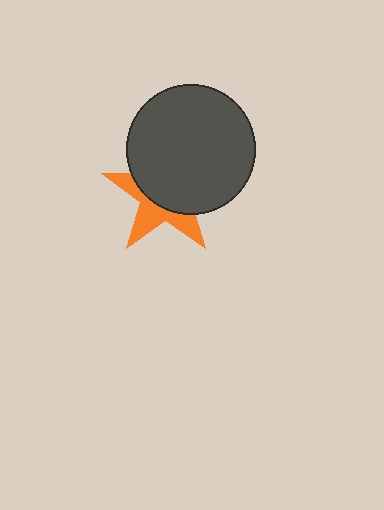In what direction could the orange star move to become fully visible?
The orange star could move toward the lower-left. That would shift it out from behind the dark gray circle entirely.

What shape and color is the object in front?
The object in front is a dark gray circle.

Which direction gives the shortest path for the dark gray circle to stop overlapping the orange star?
Moving toward the upper-right gives the shortest separation.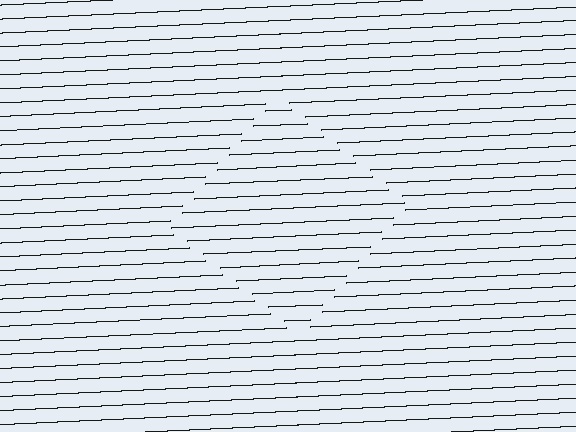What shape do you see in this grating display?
An illusory square. The interior of the shape contains the same grating, shifted by half a period — the contour is defined by the phase discontinuity where line-ends from the inner and outer gratings abut.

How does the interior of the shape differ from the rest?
The interior of the shape contains the same grating, shifted by half a period — the contour is defined by the phase discontinuity where line-ends from the inner and outer gratings abut.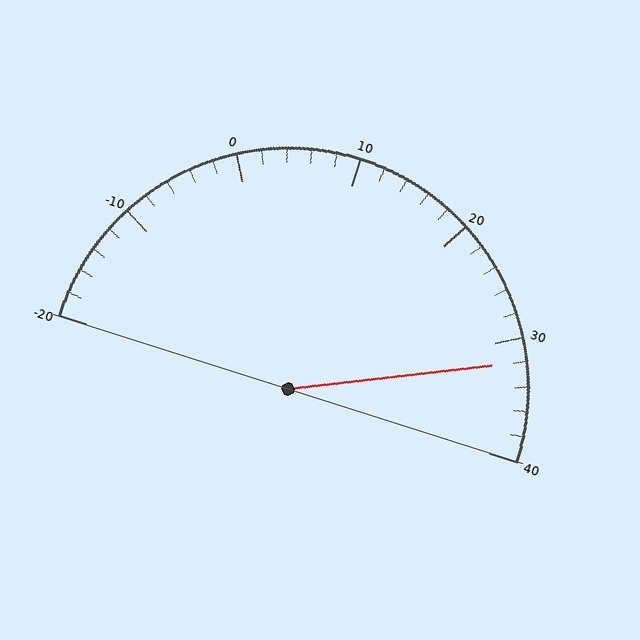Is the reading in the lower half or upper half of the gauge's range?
The reading is in the upper half of the range (-20 to 40).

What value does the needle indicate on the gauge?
The needle indicates approximately 32.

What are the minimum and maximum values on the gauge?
The gauge ranges from -20 to 40.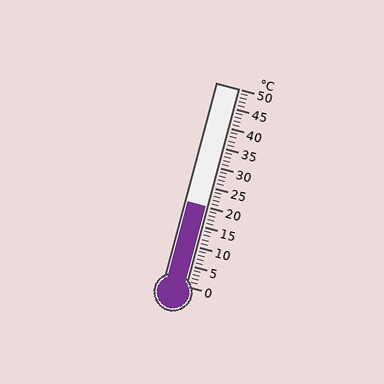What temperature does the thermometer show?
The thermometer shows approximately 20°C.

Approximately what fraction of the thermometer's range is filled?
The thermometer is filled to approximately 40% of its range.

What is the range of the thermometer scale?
The thermometer scale ranges from 0°C to 50°C.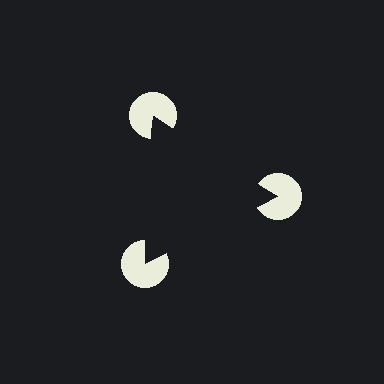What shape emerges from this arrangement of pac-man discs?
An illusory triangle — its edges are inferred from the aligned wedge cuts in the pac-man discs, not physically drawn.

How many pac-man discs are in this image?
There are 3 — one at each vertex of the illusory triangle.